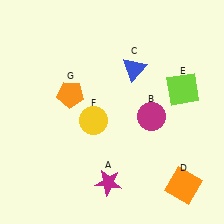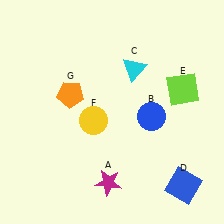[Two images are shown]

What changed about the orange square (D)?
In Image 1, D is orange. In Image 2, it changed to blue.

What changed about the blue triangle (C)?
In Image 1, C is blue. In Image 2, it changed to cyan.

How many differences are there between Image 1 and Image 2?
There are 3 differences between the two images.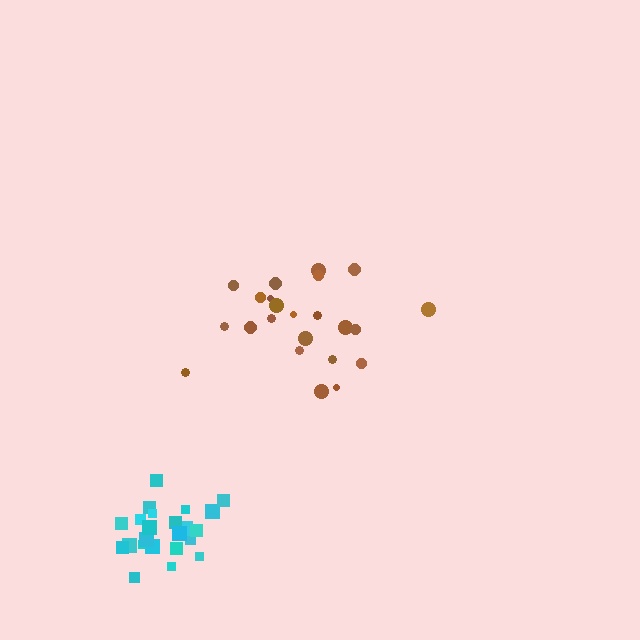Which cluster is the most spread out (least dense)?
Brown.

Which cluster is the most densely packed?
Cyan.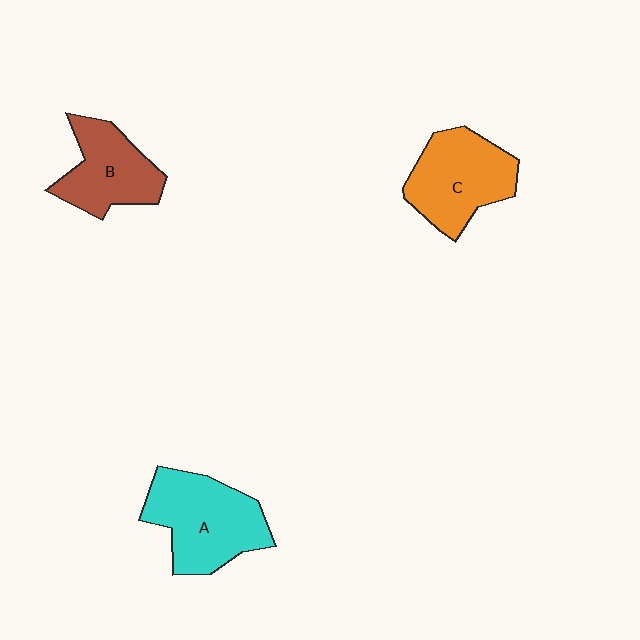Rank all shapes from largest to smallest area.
From largest to smallest: A (cyan), C (orange), B (brown).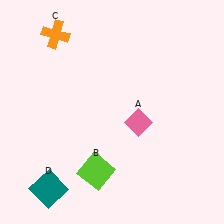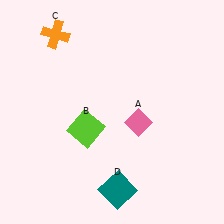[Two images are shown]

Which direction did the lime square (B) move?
The lime square (B) moved up.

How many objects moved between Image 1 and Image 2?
2 objects moved between the two images.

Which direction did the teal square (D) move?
The teal square (D) moved right.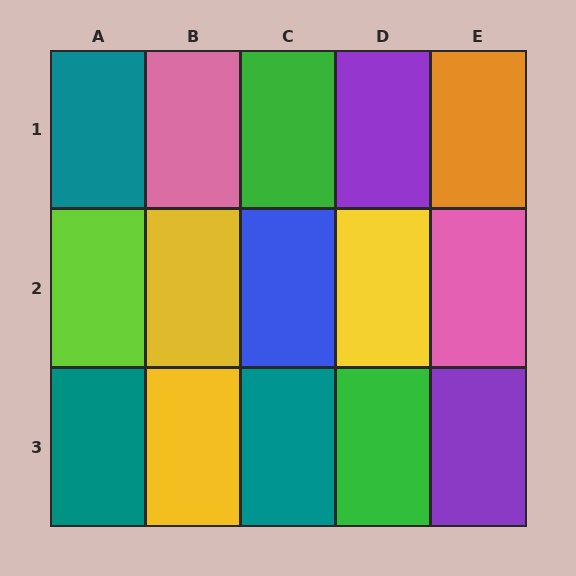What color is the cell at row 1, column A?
Teal.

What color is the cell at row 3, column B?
Yellow.